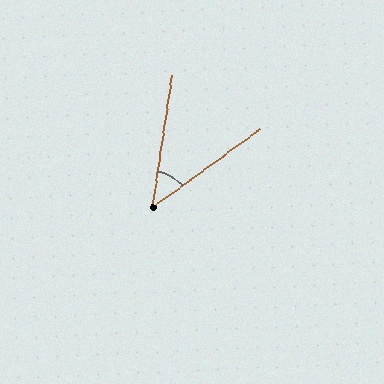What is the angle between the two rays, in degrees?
Approximately 45 degrees.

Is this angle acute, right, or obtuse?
It is acute.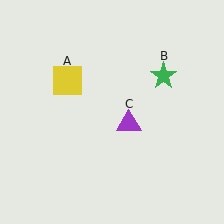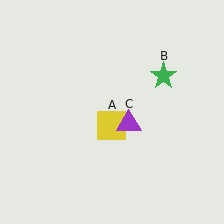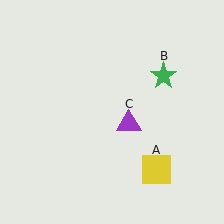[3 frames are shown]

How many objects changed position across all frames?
1 object changed position: yellow square (object A).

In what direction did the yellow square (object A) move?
The yellow square (object A) moved down and to the right.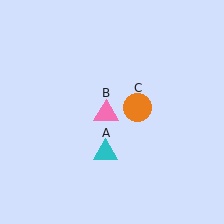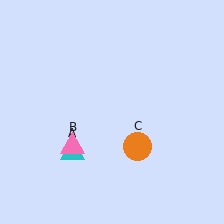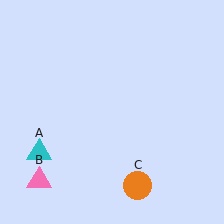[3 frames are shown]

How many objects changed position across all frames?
3 objects changed position: cyan triangle (object A), pink triangle (object B), orange circle (object C).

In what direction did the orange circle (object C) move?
The orange circle (object C) moved down.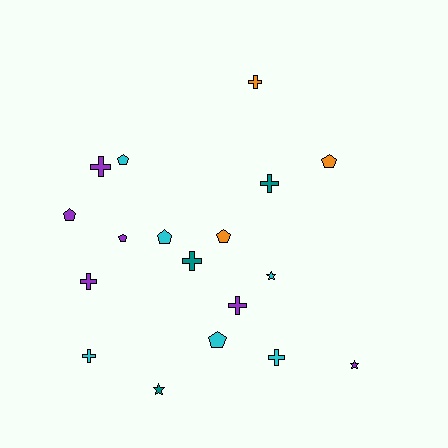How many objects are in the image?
There are 18 objects.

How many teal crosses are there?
There are 2 teal crosses.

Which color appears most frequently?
Purple, with 6 objects.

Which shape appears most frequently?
Cross, with 8 objects.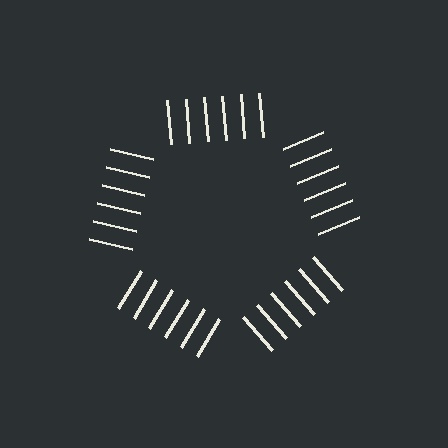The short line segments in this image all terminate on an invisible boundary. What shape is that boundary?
An illusory pentagon — the line segments terminate on its edges but no continuous stroke is drawn.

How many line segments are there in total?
30 — 6 along each of the 5 edges.